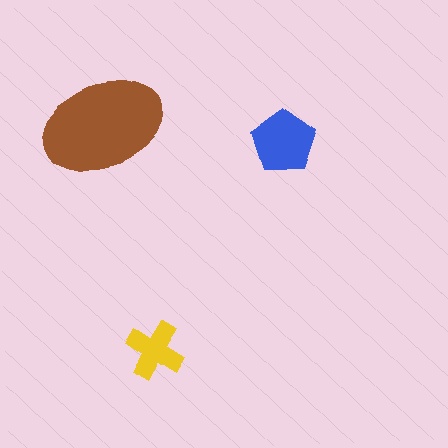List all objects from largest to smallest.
The brown ellipse, the blue pentagon, the yellow cross.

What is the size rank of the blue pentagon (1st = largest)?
2nd.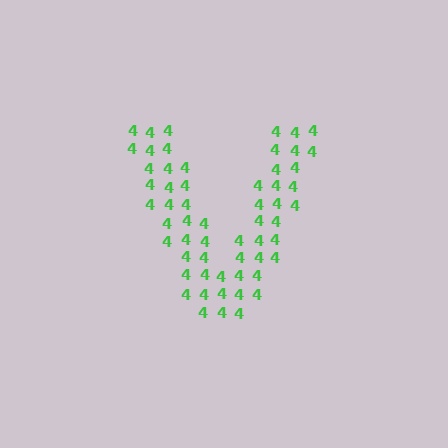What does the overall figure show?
The overall figure shows the letter V.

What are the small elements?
The small elements are digit 4's.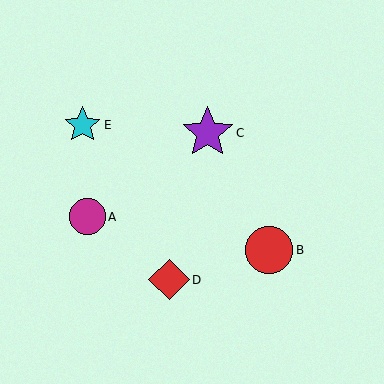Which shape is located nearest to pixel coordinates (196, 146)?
The purple star (labeled C) at (208, 133) is nearest to that location.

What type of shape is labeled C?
Shape C is a purple star.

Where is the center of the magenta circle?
The center of the magenta circle is at (87, 217).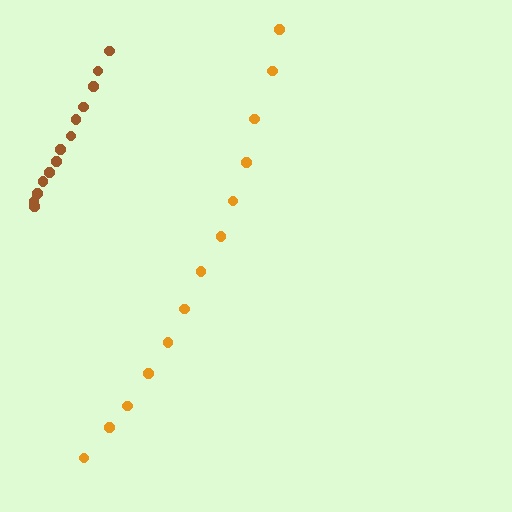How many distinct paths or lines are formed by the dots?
There are 2 distinct paths.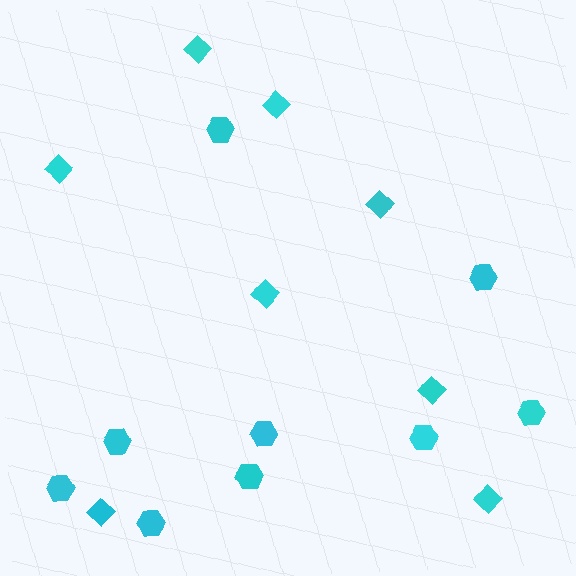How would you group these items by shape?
There are 2 groups: one group of diamonds (8) and one group of hexagons (9).